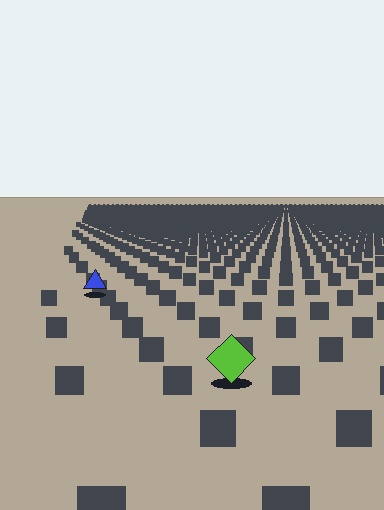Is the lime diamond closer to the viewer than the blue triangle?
Yes. The lime diamond is closer — you can tell from the texture gradient: the ground texture is coarser near it.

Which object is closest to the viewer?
The lime diamond is closest. The texture marks near it are larger and more spread out.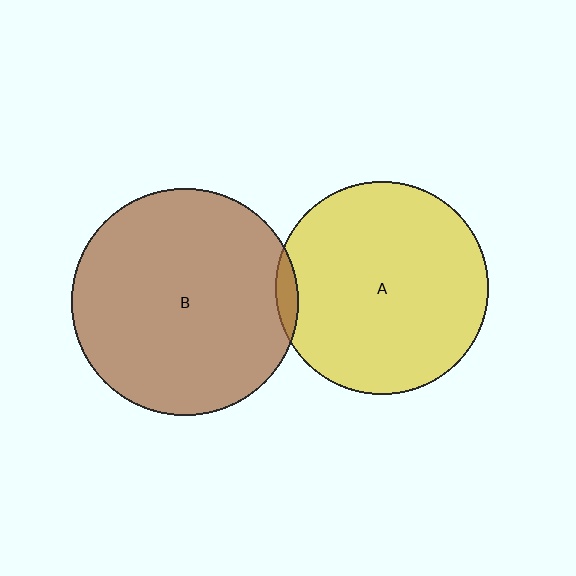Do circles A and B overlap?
Yes.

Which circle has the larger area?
Circle B (brown).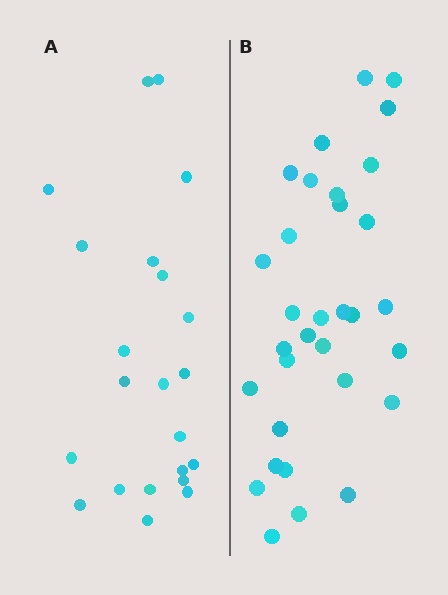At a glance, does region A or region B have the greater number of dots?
Region B (the right region) has more dots.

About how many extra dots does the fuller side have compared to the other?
Region B has roughly 10 or so more dots than region A.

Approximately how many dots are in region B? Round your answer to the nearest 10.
About 30 dots. (The exact count is 32, which rounds to 30.)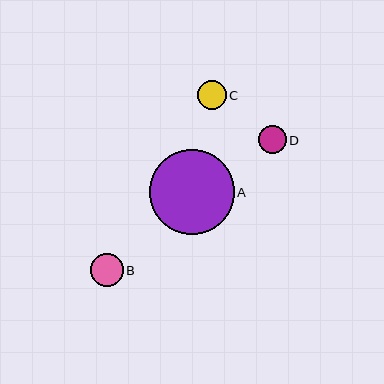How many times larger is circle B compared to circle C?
Circle B is approximately 1.1 times the size of circle C.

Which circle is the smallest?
Circle D is the smallest with a size of approximately 28 pixels.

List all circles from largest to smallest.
From largest to smallest: A, B, C, D.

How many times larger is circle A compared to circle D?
Circle A is approximately 3.0 times the size of circle D.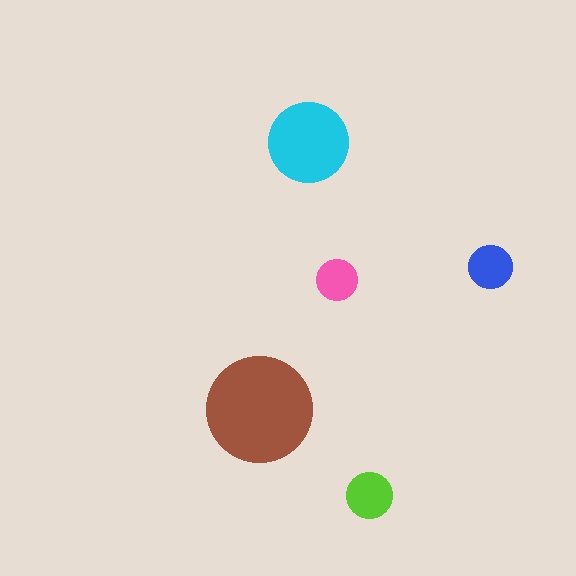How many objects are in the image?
There are 5 objects in the image.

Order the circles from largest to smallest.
the brown one, the cyan one, the lime one, the blue one, the pink one.